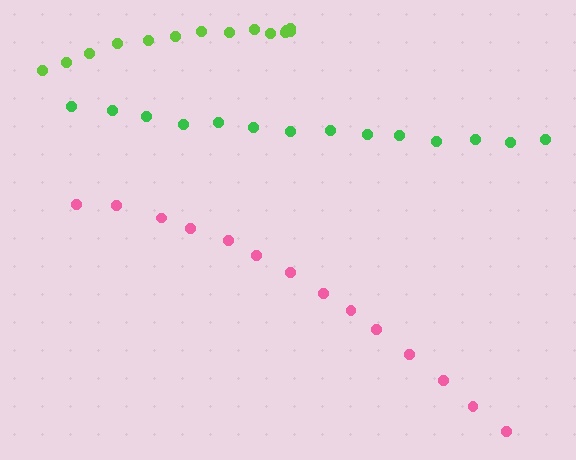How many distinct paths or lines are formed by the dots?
There are 3 distinct paths.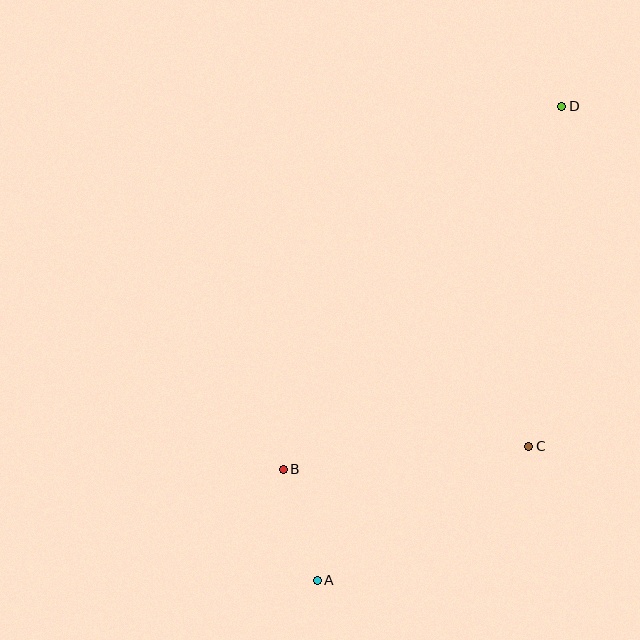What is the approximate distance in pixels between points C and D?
The distance between C and D is approximately 342 pixels.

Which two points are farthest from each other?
Points A and D are farthest from each other.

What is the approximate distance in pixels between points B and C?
The distance between B and C is approximately 246 pixels.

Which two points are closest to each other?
Points A and B are closest to each other.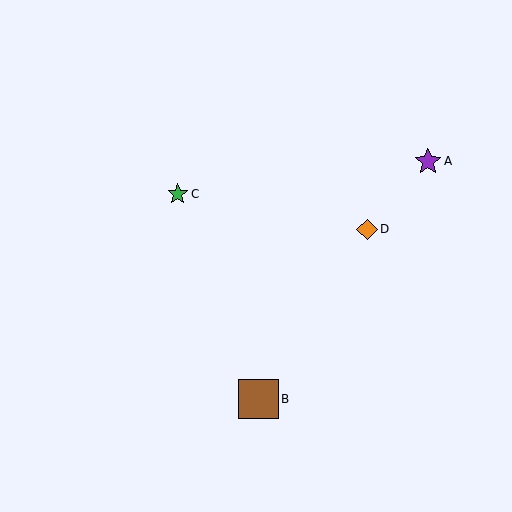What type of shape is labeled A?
Shape A is a purple star.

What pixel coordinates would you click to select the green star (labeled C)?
Click at (178, 194) to select the green star C.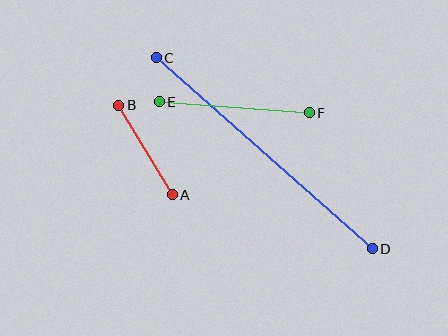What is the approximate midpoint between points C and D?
The midpoint is at approximately (264, 153) pixels.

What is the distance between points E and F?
The distance is approximately 150 pixels.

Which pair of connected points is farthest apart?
Points C and D are farthest apart.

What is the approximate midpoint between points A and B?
The midpoint is at approximately (145, 150) pixels.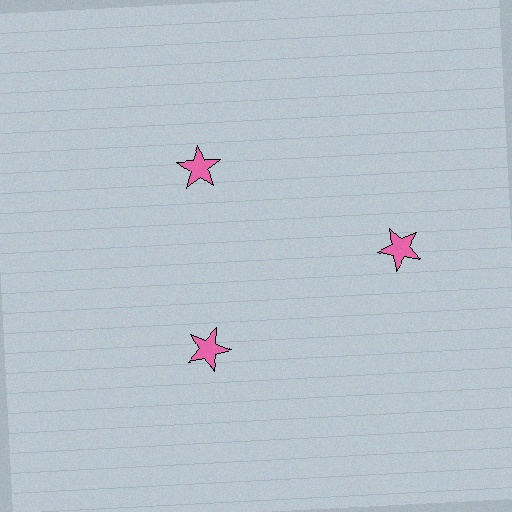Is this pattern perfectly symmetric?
No. The 3 pink stars are arranged in a ring, but one element near the 3 o'clock position is pushed outward from the center, breaking the 3-fold rotational symmetry.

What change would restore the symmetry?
The symmetry would be restored by moving it inward, back onto the ring so that all 3 stars sit at equal angles and equal distance from the center.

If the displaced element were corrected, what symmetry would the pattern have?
It would have 3-fold rotational symmetry — the pattern would map onto itself every 120 degrees.